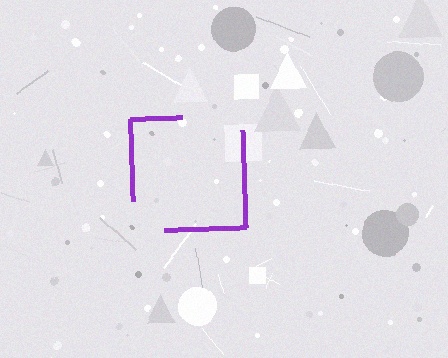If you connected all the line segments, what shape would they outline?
They would outline a square.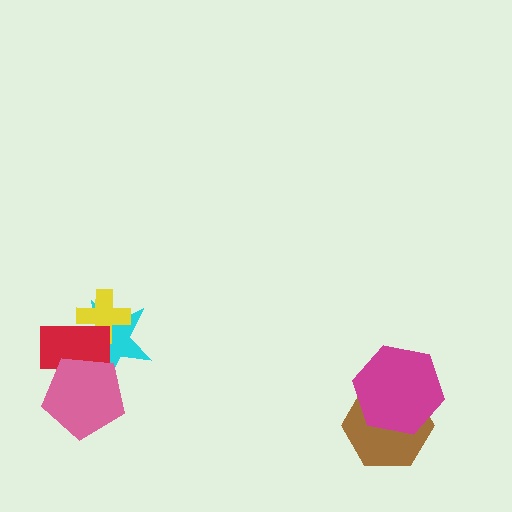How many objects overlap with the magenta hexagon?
1 object overlaps with the magenta hexagon.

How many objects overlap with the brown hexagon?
1 object overlaps with the brown hexagon.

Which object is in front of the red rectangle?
The pink pentagon is in front of the red rectangle.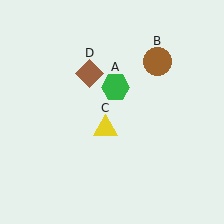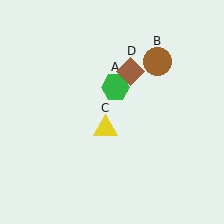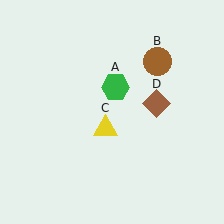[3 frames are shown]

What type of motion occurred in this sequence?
The brown diamond (object D) rotated clockwise around the center of the scene.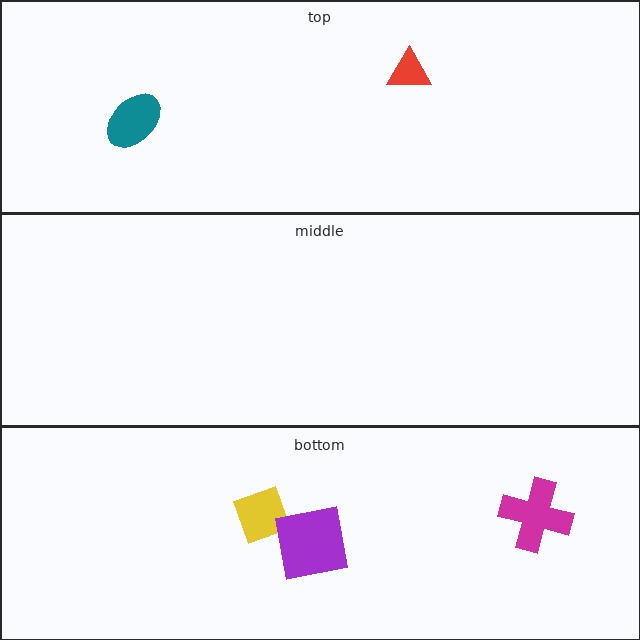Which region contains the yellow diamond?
The bottom region.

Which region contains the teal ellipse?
The top region.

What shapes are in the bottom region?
The magenta cross, the yellow diamond, the purple square.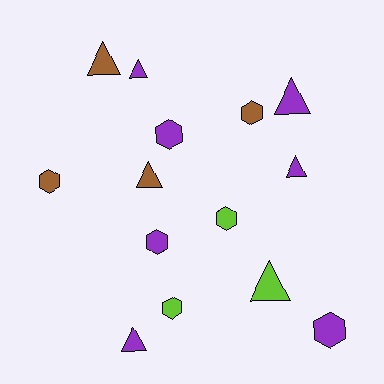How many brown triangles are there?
There are 2 brown triangles.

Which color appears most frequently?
Purple, with 7 objects.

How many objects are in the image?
There are 14 objects.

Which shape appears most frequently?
Hexagon, with 7 objects.